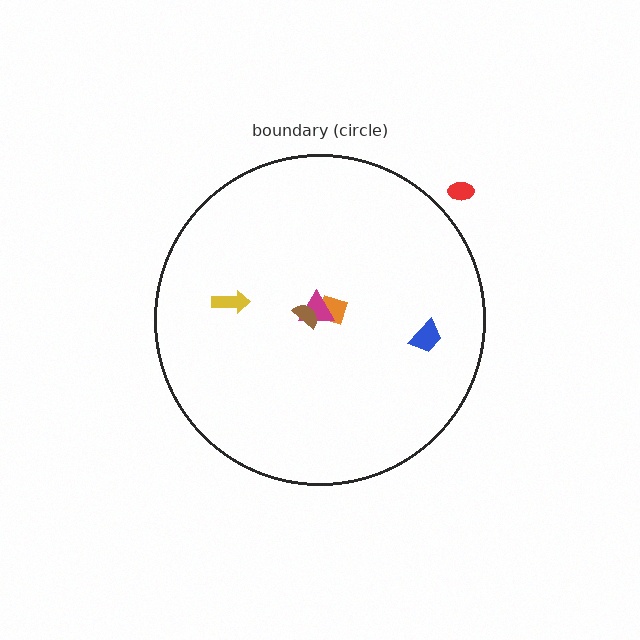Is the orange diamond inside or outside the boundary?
Inside.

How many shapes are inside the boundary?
5 inside, 1 outside.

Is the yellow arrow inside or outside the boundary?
Inside.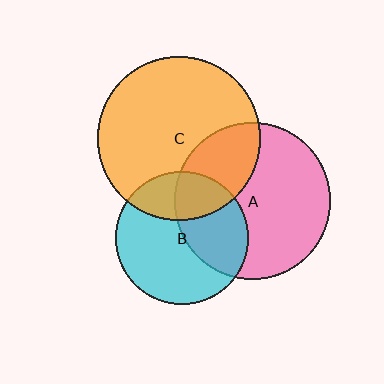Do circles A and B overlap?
Yes.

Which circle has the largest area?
Circle C (orange).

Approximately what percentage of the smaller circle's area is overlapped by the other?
Approximately 40%.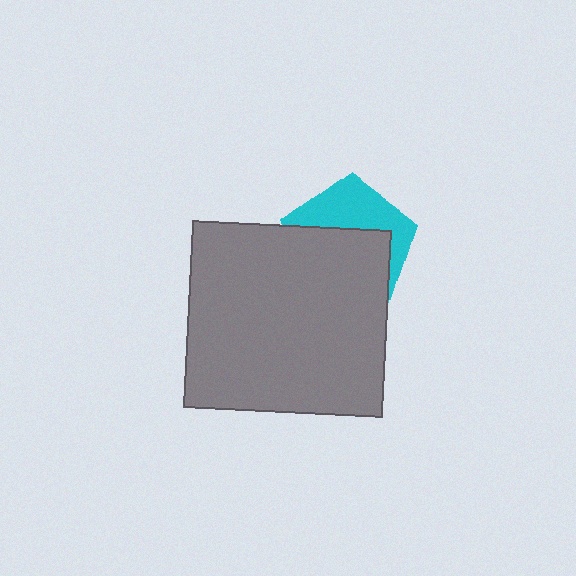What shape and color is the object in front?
The object in front is a gray rectangle.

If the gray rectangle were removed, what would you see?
You would see the complete cyan pentagon.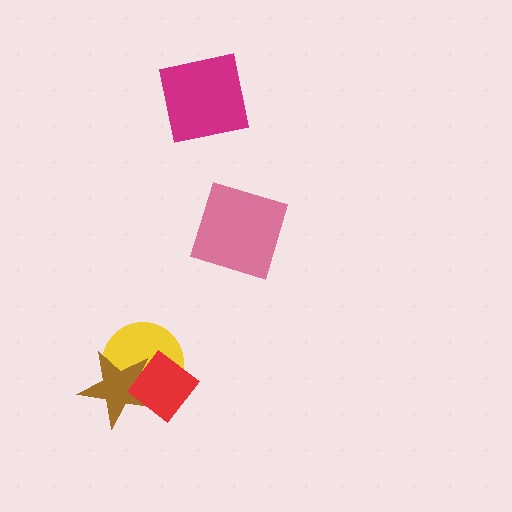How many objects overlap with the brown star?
2 objects overlap with the brown star.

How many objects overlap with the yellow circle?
2 objects overlap with the yellow circle.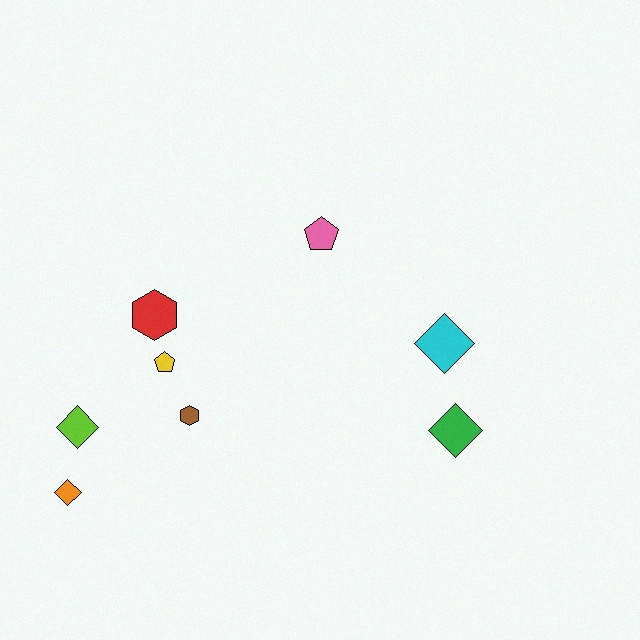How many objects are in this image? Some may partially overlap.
There are 8 objects.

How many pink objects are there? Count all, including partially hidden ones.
There is 1 pink object.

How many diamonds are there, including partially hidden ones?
There are 4 diamonds.